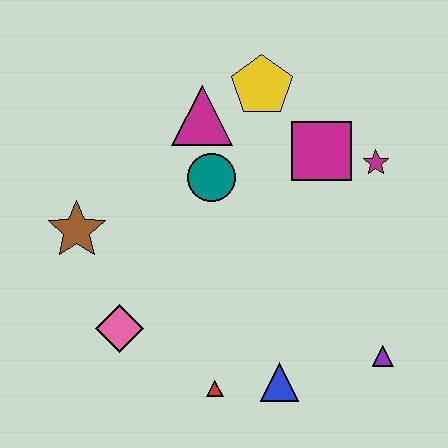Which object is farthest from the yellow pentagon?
The red triangle is farthest from the yellow pentagon.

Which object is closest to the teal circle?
The magenta triangle is closest to the teal circle.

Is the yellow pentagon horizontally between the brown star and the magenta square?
Yes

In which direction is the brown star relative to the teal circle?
The brown star is to the left of the teal circle.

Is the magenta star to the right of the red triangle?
Yes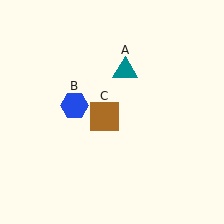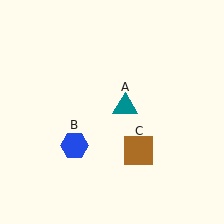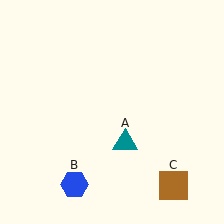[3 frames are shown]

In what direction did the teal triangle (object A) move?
The teal triangle (object A) moved down.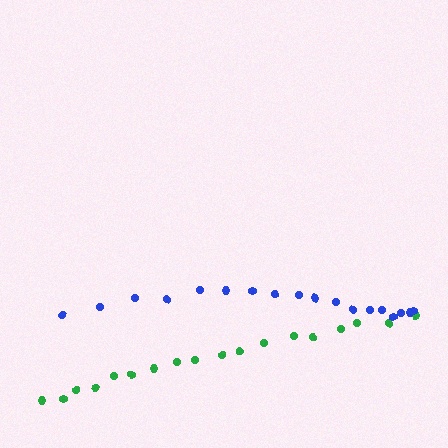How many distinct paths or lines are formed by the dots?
There are 2 distinct paths.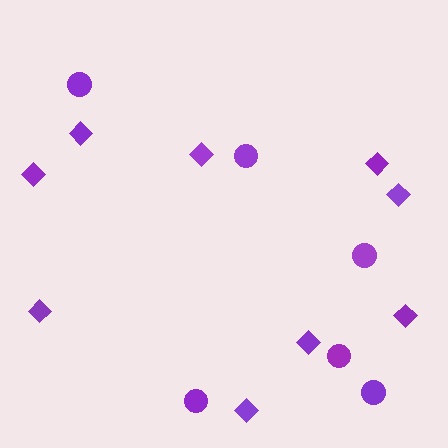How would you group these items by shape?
There are 2 groups: one group of circles (6) and one group of diamonds (9).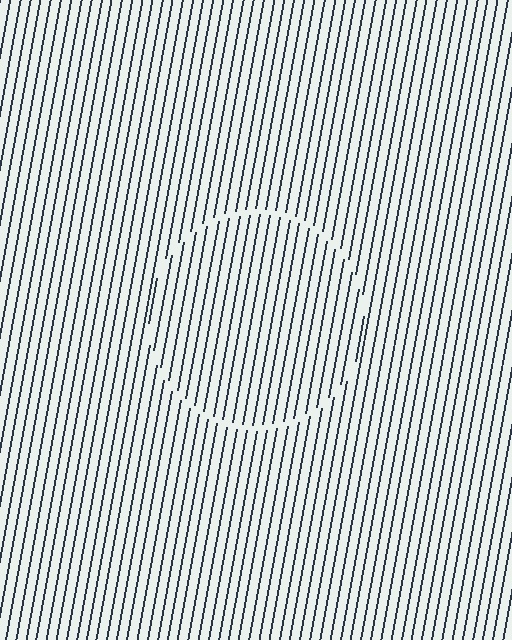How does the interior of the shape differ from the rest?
The interior of the shape contains the same grating, shifted by half a period — the contour is defined by the phase discontinuity where line-ends from the inner and outer gratings abut.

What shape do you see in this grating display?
An illusory circle. The interior of the shape contains the same grating, shifted by half a period — the contour is defined by the phase discontinuity where line-ends from the inner and outer gratings abut.